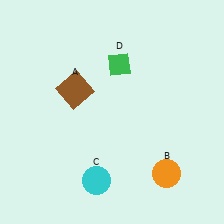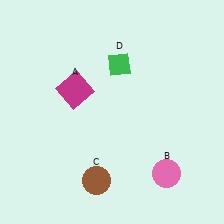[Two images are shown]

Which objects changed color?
A changed from brown to magenta. B changed from orange to pink. C changed from cyan to brown.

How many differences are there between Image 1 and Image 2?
There are 3 differences between the two images.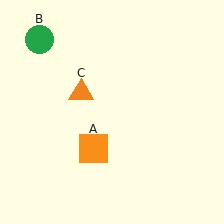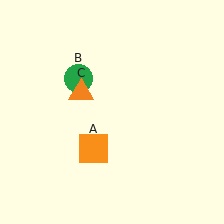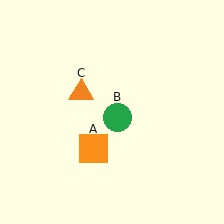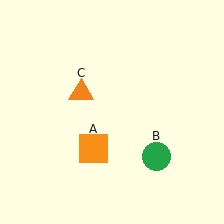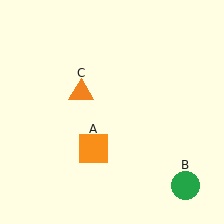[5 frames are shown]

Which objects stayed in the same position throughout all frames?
Orange square (object A) and orange triangle (object C) remained stationary.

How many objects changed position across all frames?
1 object changed position: green circle (object B).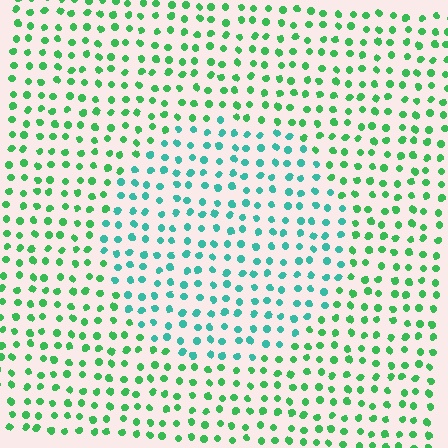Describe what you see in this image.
The image is filled with small green elements in a uniform arrangement. A circle-shaped region is visible where the elements are tinted to a slightly different hue, forming a subtle color boundary.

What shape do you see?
I see a circle.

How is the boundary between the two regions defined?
The boundary is defined purely by a slight shift in hue (about 38 degrees). Spacing, size, and orientation are identical on both sides.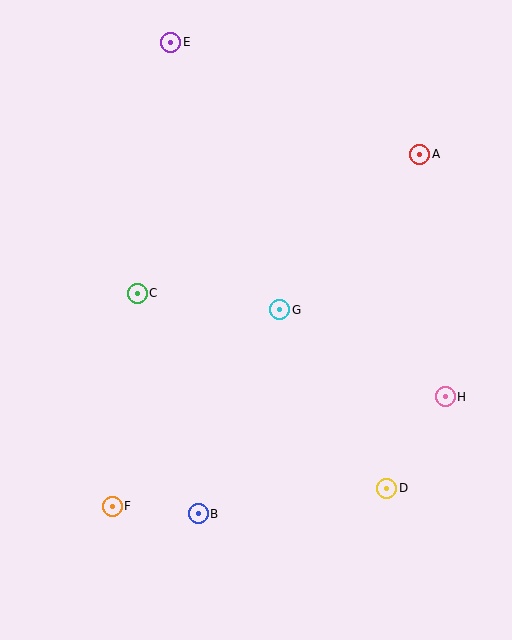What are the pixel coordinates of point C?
Point C is at (137, 293).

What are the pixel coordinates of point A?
Point A is at (420, 154).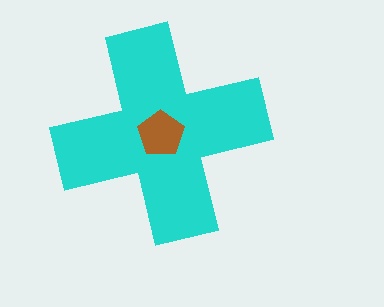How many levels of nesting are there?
2.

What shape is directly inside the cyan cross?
The brown pentagon.